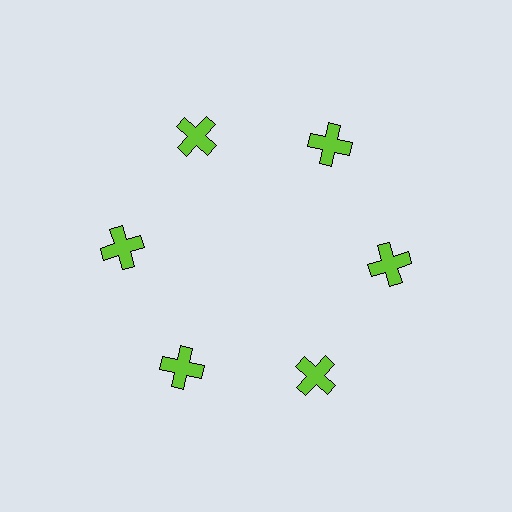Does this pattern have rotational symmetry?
Yes, this pattern has 6-fold rotational symmetry. It looks the same after rotating 60 degrees around the center.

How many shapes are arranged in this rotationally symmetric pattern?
There are 6 shapes, arranged in 6 groups of 1.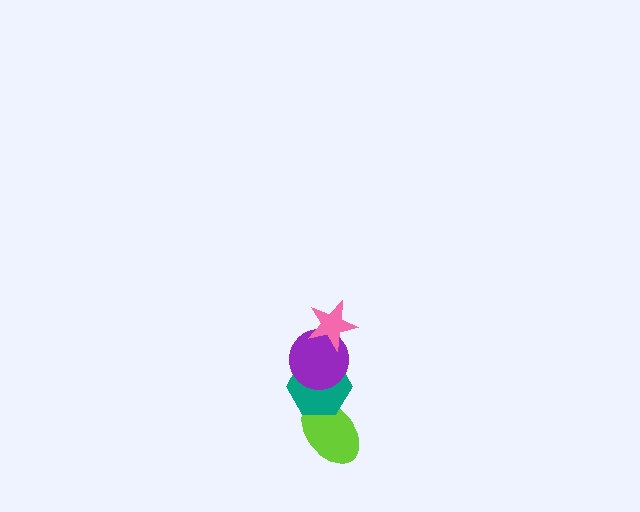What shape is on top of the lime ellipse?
The teal hexagon is on top of the lime ellipse.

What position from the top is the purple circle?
The purple circle is 2nd from the top.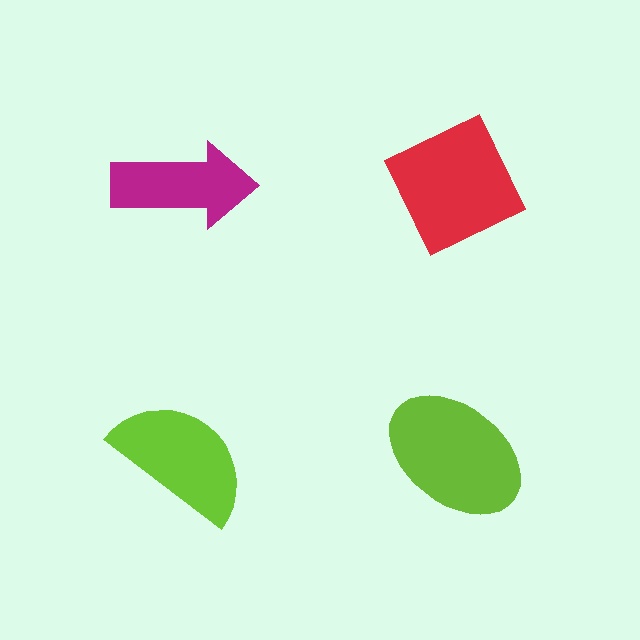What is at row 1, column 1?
A magenta arrow.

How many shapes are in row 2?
2 shapes.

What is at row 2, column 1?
A lime semicircle.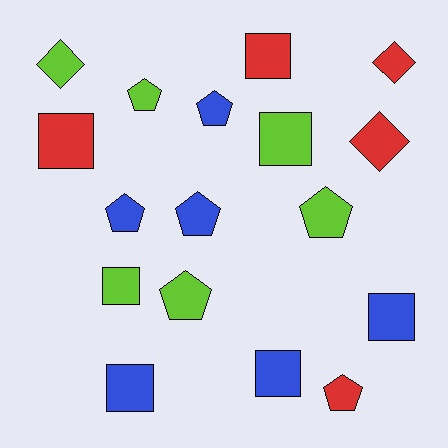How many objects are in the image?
There are 17 objects.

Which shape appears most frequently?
Square, with 7 objects.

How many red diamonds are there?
There are 2 red diamonds.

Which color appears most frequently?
Blue, with 6 objects.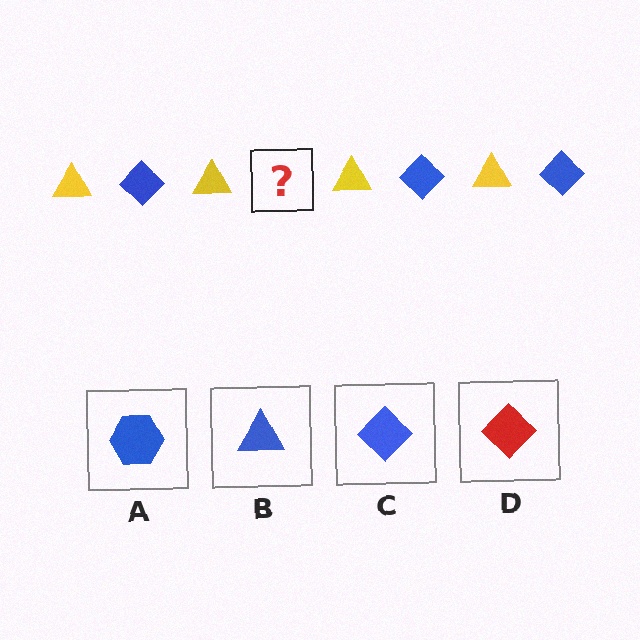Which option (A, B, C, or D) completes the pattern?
C.